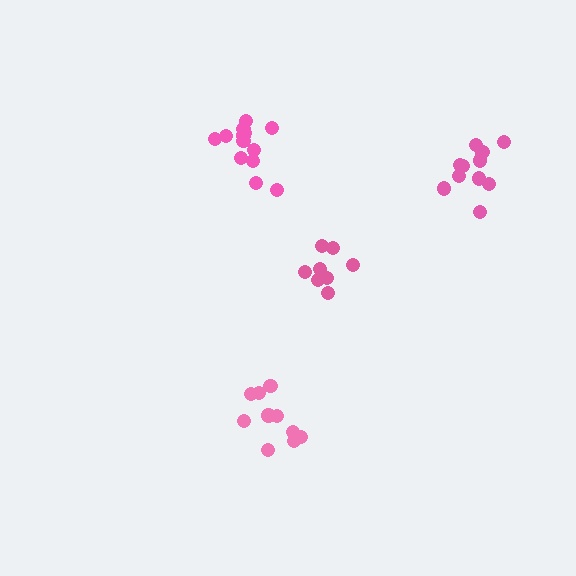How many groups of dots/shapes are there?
There are 4 groups.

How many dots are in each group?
Group 1: 8 dots, Group 2: 13 dots, Group 3: 12 dots, Group 4: 10 dots (43 total).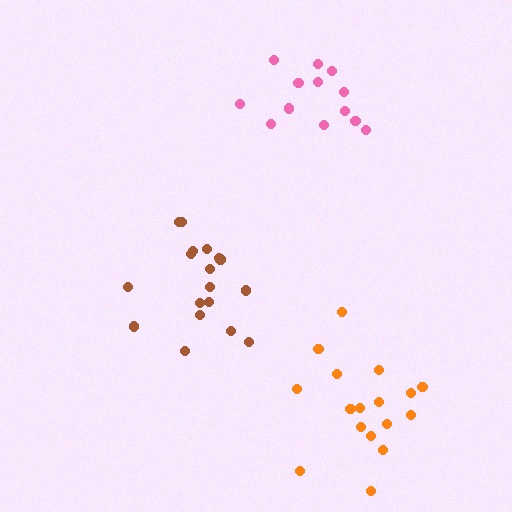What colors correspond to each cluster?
The clusters are colored: brown, orange, pink.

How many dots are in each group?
Group 1: 18 dots, Group 2: 17 dots, Group 3: 13 dots (48 total).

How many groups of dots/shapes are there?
There are 3 groups.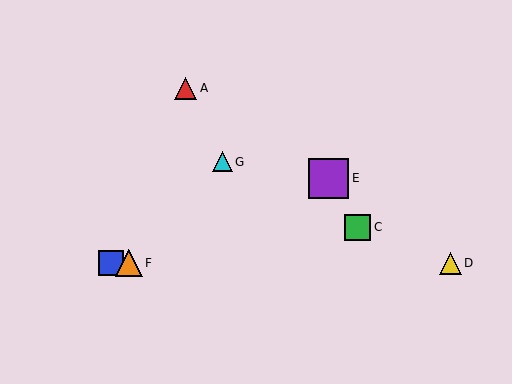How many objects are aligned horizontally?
3 objects (B, D, F) are aligned horizontally.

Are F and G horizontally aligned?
No, F is at y≈263 and G is at y≈162.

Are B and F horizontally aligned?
Yes, both are at y≈263.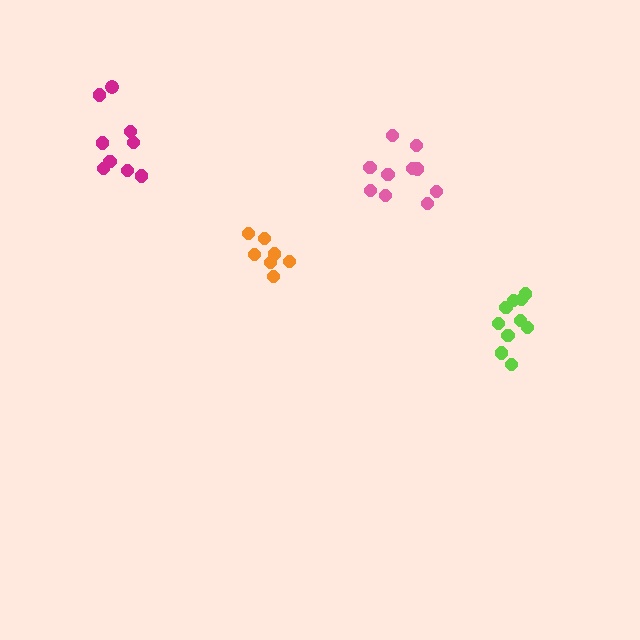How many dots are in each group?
Group 1: 7 dots, Group 2: 10 dots, Group 3: 10 dots, Group 4: 9 dots (36 total).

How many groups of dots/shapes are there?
There are 4 groups.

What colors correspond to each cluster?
The clusters are colored: orange, pink, lime, magenta.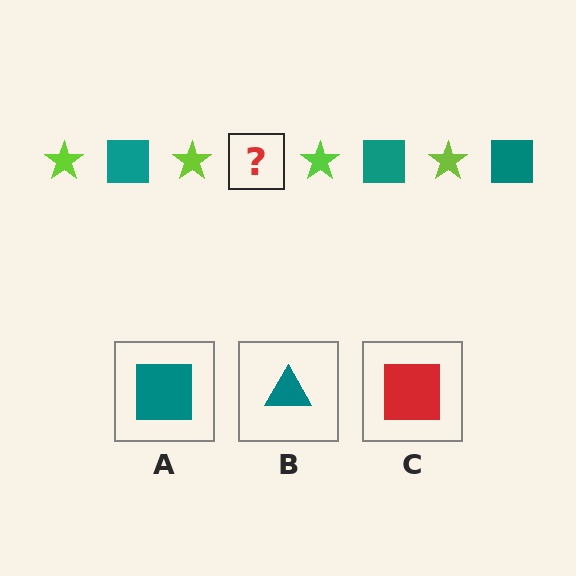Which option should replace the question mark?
Option A.